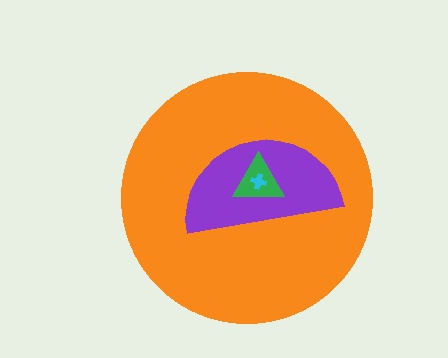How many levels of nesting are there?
4.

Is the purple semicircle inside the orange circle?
Yes.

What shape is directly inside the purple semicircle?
The green triangle.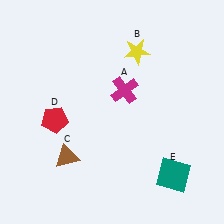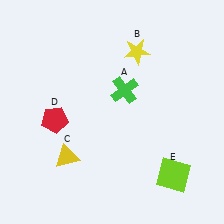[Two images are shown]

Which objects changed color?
A changed from magenta to green. C changed from brown to yellow. E changed from teal to lime.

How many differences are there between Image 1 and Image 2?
There are 3 differences between the two images.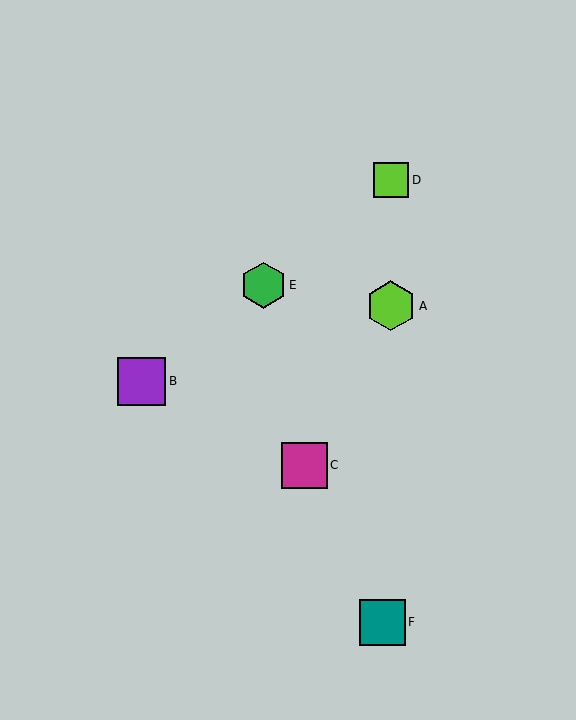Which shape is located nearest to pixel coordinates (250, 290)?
The green hexagon (labeled E) at (263, 285) is nearest to that location.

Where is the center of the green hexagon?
The center of the green hexagon is at (263, 285).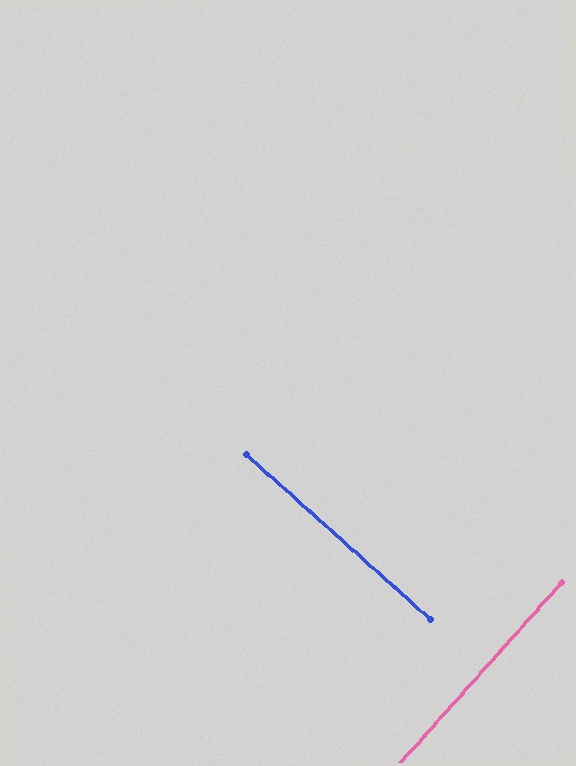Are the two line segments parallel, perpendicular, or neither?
Perpendicular — they meet at approximately 90°.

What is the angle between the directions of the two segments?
Approximately 90 degrees.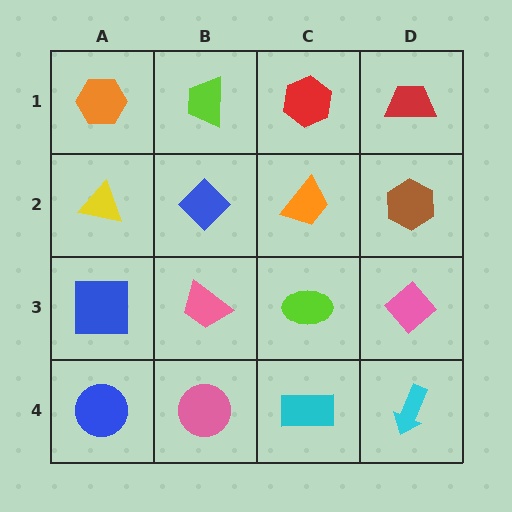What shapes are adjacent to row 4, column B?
A pink trapezoid (row 3, column B), a blue circle (row 4, column A), a cyan rectangle (row 4, column C).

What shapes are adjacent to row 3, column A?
A yellow triangle (row 2, column A), a blue circle (row 4, column A), a pink trapezoid (row 3, column B).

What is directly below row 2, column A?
A blue square.